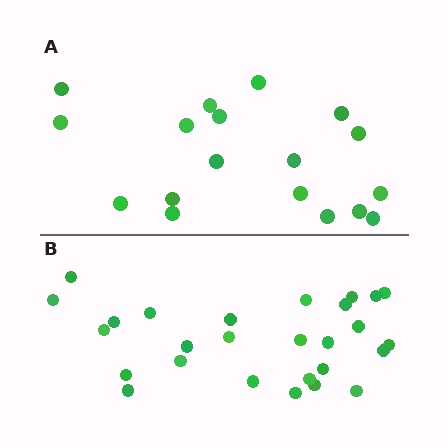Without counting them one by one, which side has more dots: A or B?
Region B (the bottom region) has more dots.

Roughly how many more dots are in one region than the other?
Region B has roughly 8 or so more dots than region A.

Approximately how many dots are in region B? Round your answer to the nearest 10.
About 30 dots. (The exact count is 27, which rounds to 30.)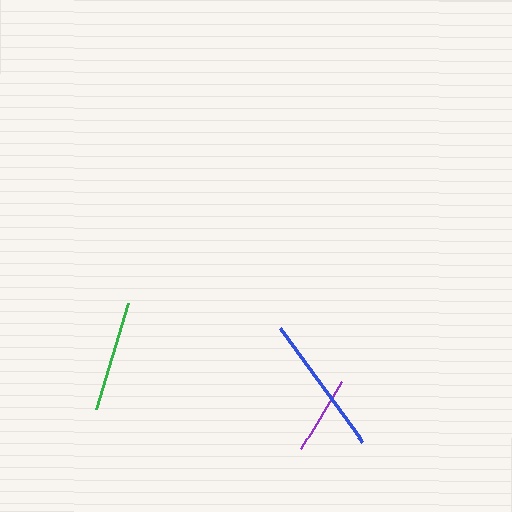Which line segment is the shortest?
The purple line is the shortest at approximately 79 pixels.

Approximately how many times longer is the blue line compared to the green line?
The blue line is approximately 1.3 times the length of the green line.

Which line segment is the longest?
The blue line is the longest at approximately 141 pixels.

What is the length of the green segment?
The green segment is approximately 110 pixels long.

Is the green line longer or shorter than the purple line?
The green line is longer than the purple line.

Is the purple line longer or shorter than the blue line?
The blue line is longer than the purple line.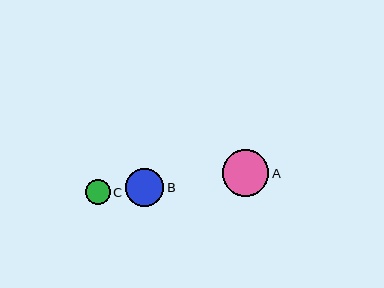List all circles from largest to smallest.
From largest to smallest: A, B, C.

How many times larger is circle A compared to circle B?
Circle A is approximately 1.2 times the size of circle B.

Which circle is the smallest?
Circle C is the smallest with a size of approximately 25 pixels.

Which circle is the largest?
Circle A is the largest with a size of approximately 47 pixels.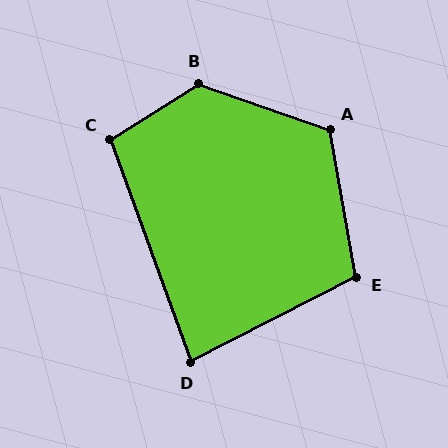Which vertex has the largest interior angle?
B, at approximately 129 degrees.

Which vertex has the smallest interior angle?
D, at approximately 83 degrees.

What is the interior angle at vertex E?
Approximately 107 degrees (obtuse).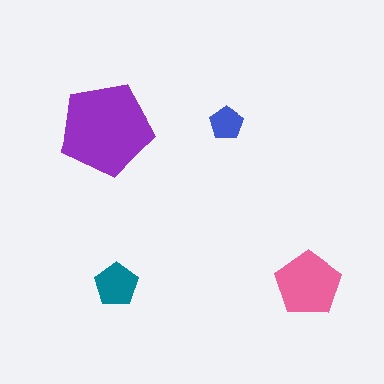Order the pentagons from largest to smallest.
the purple one, the pink one, the teal one, the blue one.